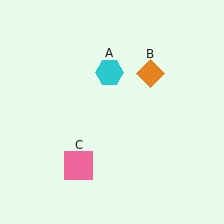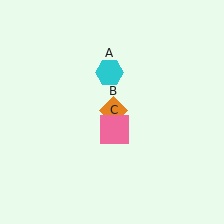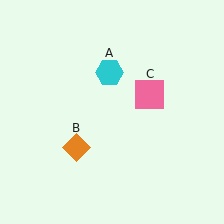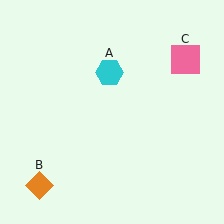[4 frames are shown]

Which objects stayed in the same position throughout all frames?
Cyan hexagon (object A) remained stationary.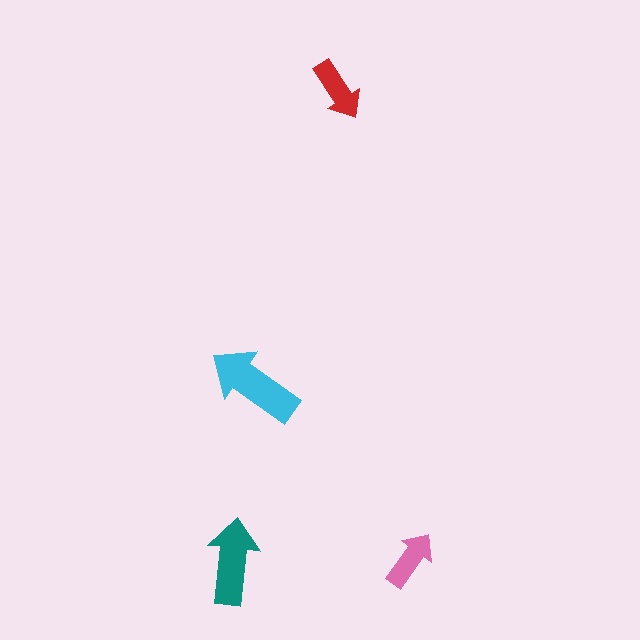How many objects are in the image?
There are 4 objects in the image.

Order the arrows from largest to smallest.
the cyan one, the teal one, the red one, the pink one.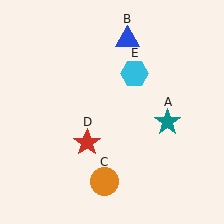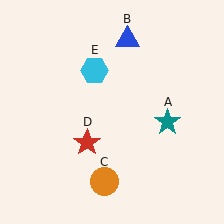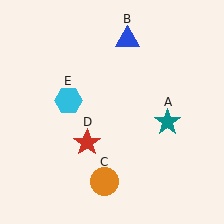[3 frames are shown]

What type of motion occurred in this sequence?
The cyan hexagon (object E) rotated counterclockwise around the center of the scene.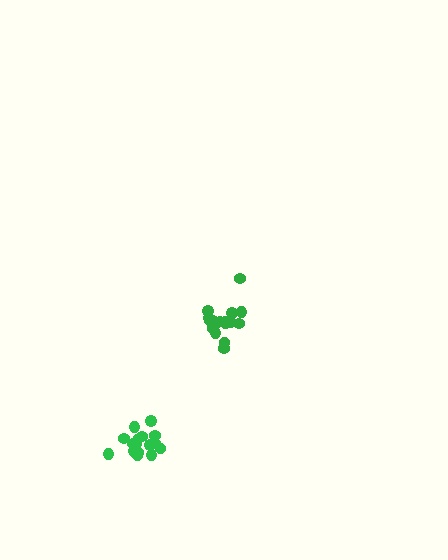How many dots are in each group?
Group 1: 17 dots, Group 2: 17 dots (34 total).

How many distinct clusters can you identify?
There are 2 distinct clusters.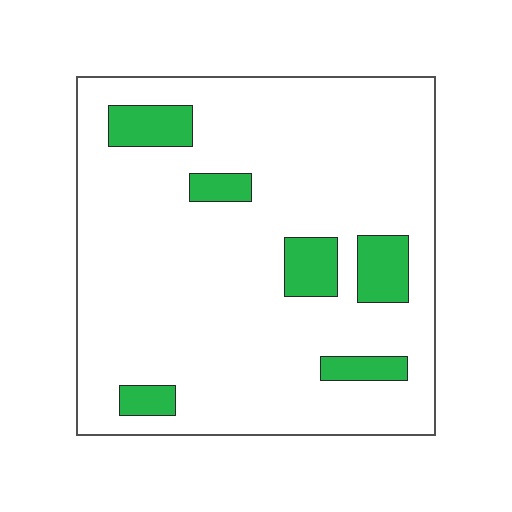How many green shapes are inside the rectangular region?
6.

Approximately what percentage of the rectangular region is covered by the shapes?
Approximately 10%.